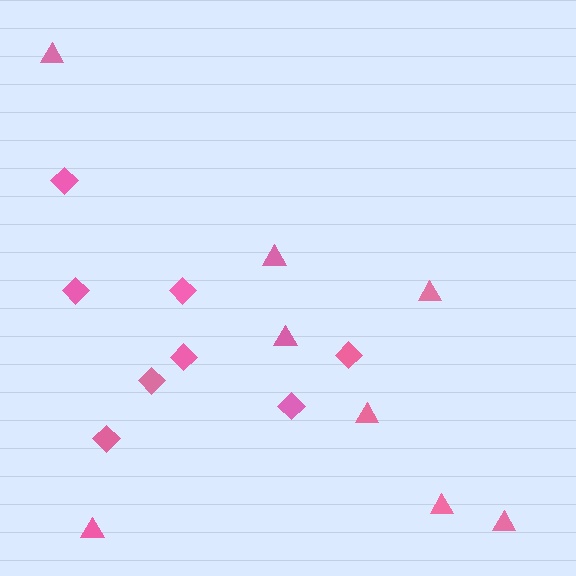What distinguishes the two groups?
There are 2 groups: one group of triangles (8) and one group of diamonds (8).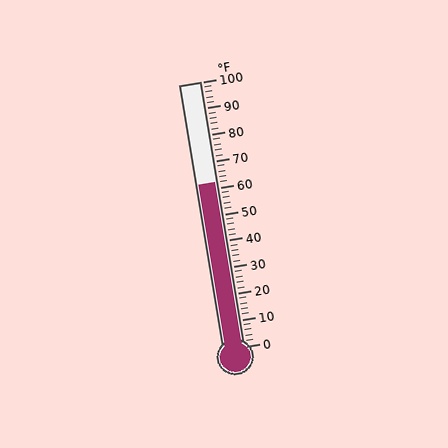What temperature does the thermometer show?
The thermometer shows approximately 62°F.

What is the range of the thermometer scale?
The thermometer scale ranges from 0°F to 100°F.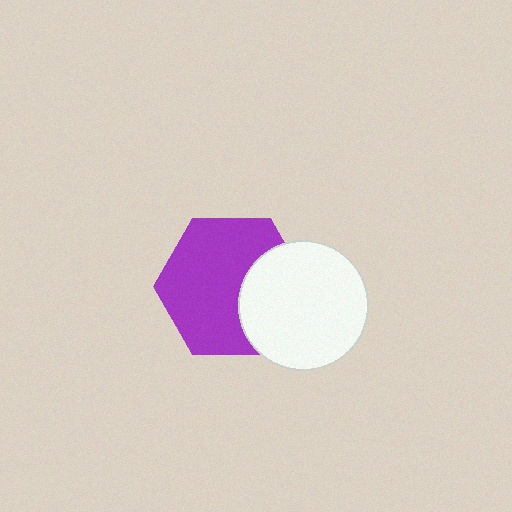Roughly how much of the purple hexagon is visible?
Most of it is visible (roughly 69%).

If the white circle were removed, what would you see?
You would see the complete purple hexagon.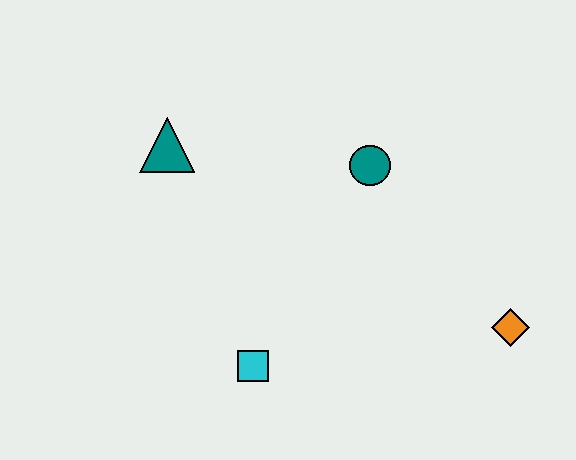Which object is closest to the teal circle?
The teal triangle is closest to the teal circle.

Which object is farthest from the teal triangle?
The orange diamond is farthest from the teal triangle.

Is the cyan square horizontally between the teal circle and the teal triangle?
Yes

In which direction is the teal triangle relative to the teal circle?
The teal triangle is to the left of the teal circle.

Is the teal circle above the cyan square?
Yes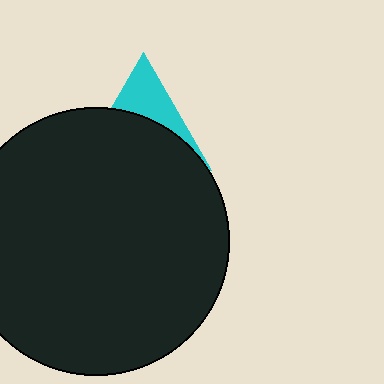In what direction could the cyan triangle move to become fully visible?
The cyan triangle could move up. That would shift it out from behind the black circle entirely.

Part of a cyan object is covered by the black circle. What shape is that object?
It is a triangle.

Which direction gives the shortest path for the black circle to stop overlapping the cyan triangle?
Moving down gives the shortest separation.